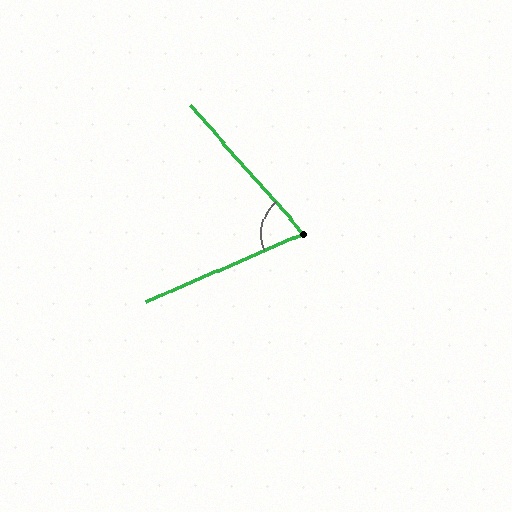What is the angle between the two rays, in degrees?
Approximately 72 degrees.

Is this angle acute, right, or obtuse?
It is acute.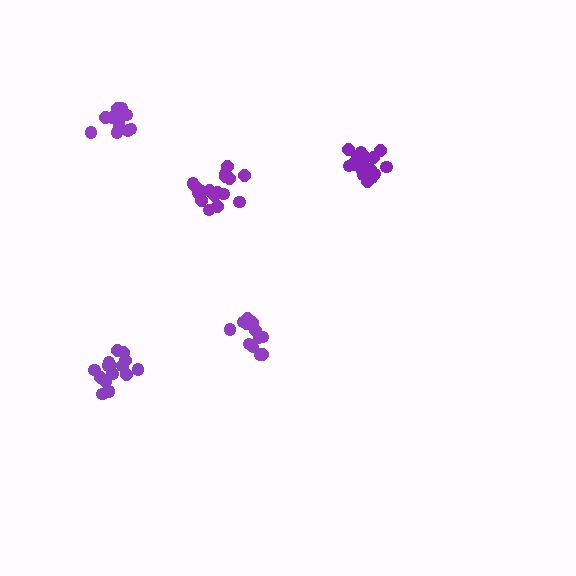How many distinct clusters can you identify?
There are 5 distinct clusters.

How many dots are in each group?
Group 1: 18 dots, Group 2: 15 dots, Group 3: 12 dots, Group 4: 16 dots, Group 5: 13 dots (74 total).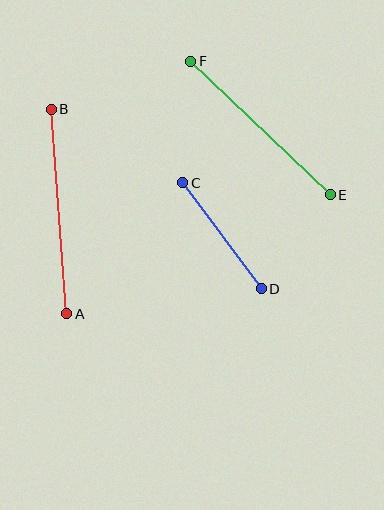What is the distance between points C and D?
The distance is approximately 132 pixels.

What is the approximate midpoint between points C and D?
The midpoint is at approximately (222, 236) pixels.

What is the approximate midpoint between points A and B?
The midpoint is at approximately (59, 212) pixels.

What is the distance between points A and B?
The distance is approximately 205 pixels.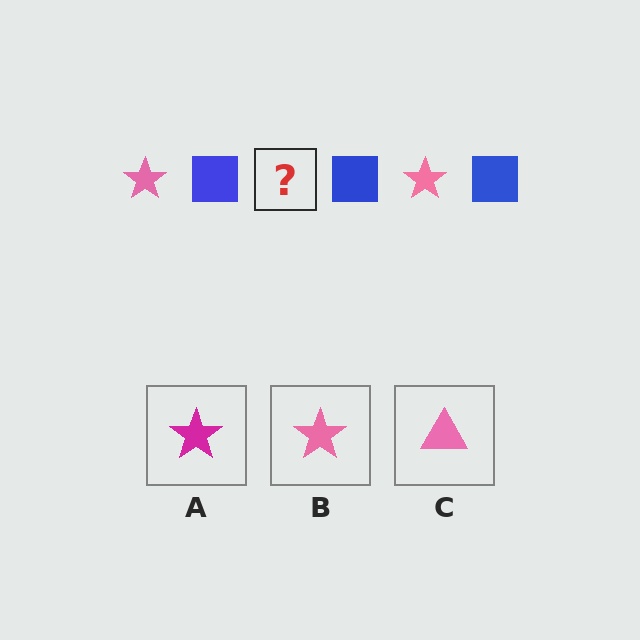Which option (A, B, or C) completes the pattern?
B.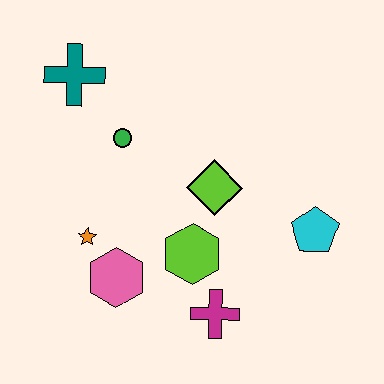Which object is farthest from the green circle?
The cyan pentagon is farthest from the green circle.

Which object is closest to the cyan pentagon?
The lime diamond is closest to the cyan pentagon.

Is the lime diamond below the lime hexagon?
No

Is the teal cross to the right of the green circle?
No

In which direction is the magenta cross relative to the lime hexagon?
The magenta cross is below the lime hexagon.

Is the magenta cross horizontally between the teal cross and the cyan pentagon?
Yes